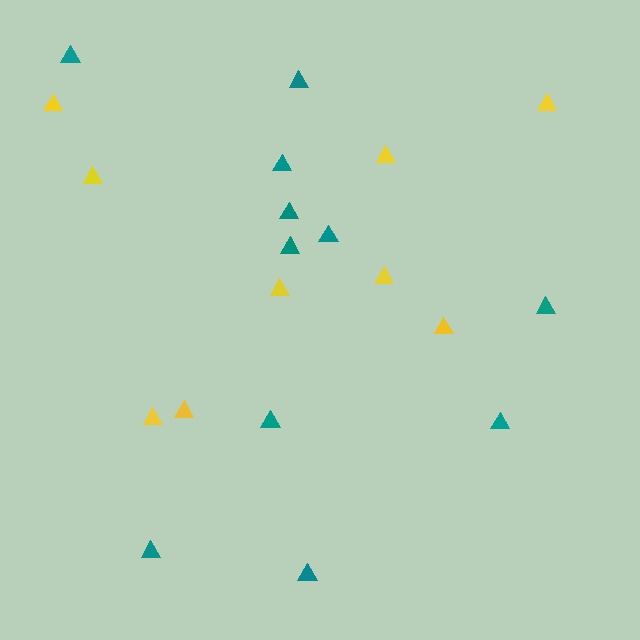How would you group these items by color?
There are 2 groups: one group of yellow triangles (9) and one group of teal triangles (11).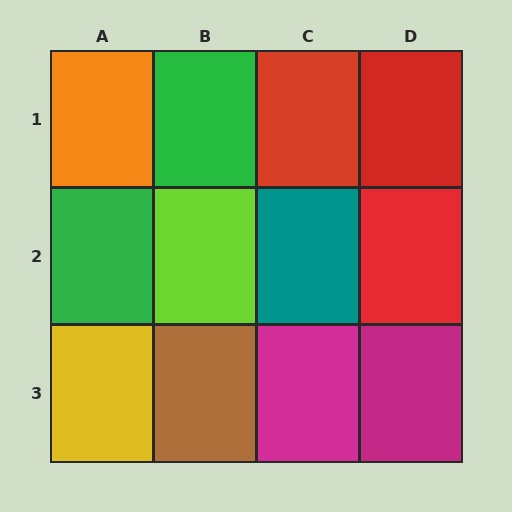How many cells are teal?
1 cell is teal.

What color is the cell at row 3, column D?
Magenta.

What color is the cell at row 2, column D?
Red.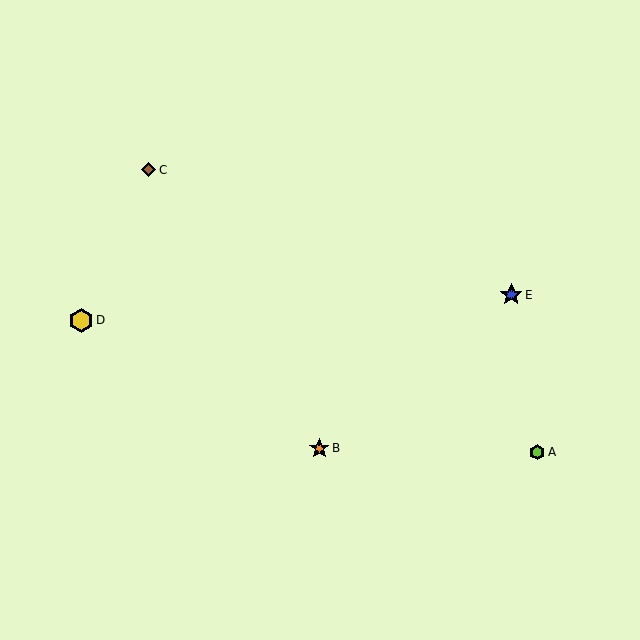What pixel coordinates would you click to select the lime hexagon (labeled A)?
Click at (537, 452) to select the lime hexagon A.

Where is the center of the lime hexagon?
The center of the lime hexagon is at (537, 452).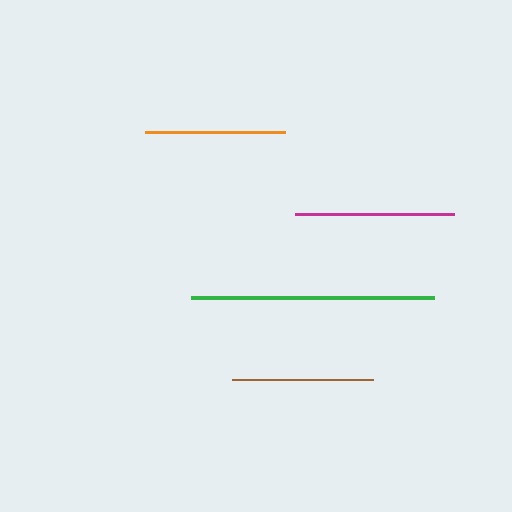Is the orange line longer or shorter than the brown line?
The brown line is longer than the orange line.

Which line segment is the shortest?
The orange line is the shortest at approximately 140 pixels.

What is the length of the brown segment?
The brown segment is approximately 141 pixels long.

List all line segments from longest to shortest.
From longest to shortest: green, magenta, brown, orange.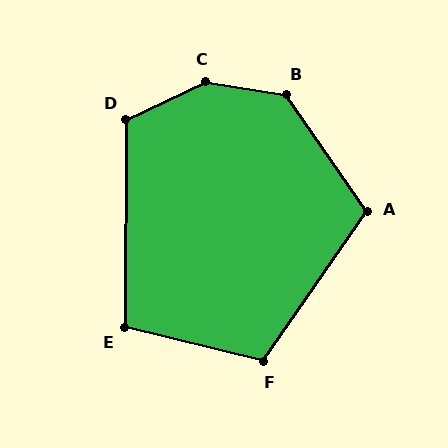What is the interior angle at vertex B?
Approximately 134 degrees (obtuse).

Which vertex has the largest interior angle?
C, at approximately 145 degrees.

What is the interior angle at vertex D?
Approximately 116 degrees (obtuse).